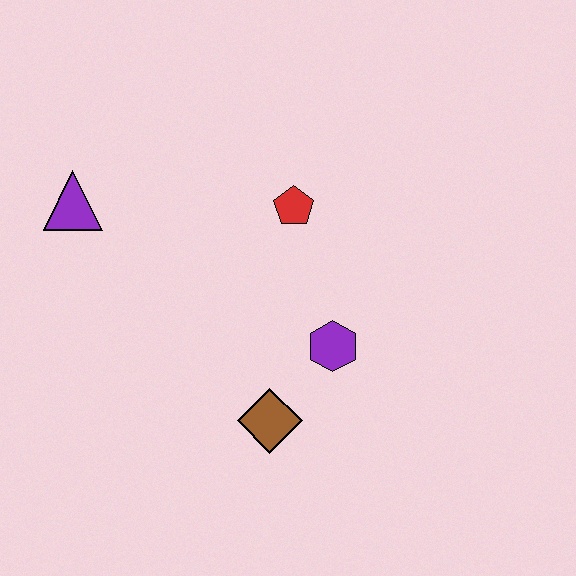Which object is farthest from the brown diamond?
The purple triangle is farthest from the brown diamond.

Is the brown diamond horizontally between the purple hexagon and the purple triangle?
Yes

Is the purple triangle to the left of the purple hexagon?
Yes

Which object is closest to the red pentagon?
The purple hexagon is closest to the red pentagon.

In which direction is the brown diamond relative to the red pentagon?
The brown diamond is below the red pentagon.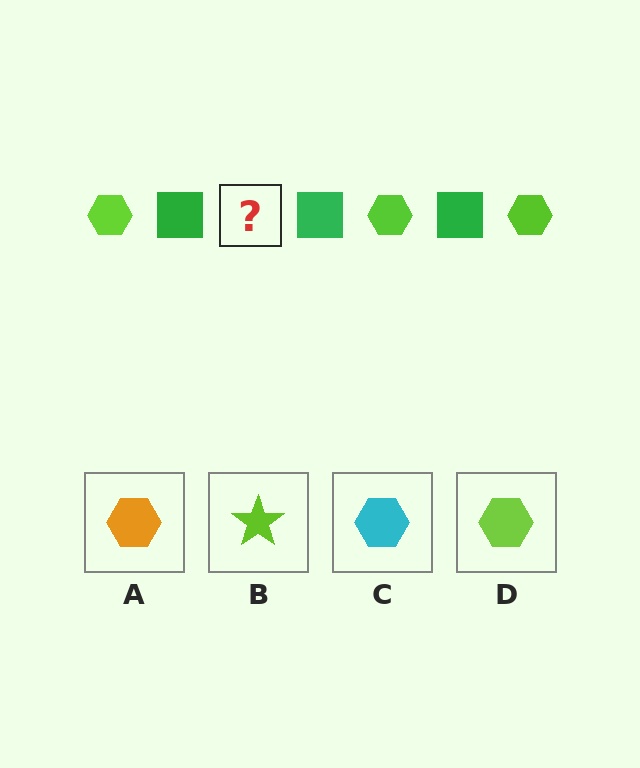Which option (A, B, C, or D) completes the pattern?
D.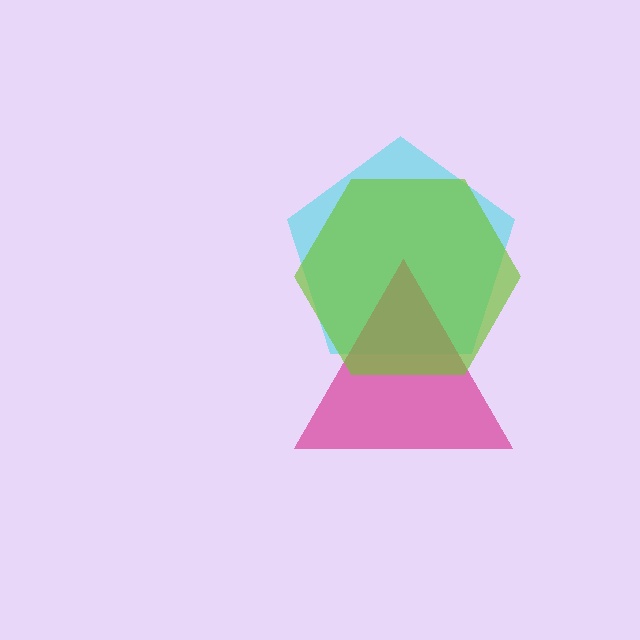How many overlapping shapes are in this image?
There are 3 overlapping shapes in the image.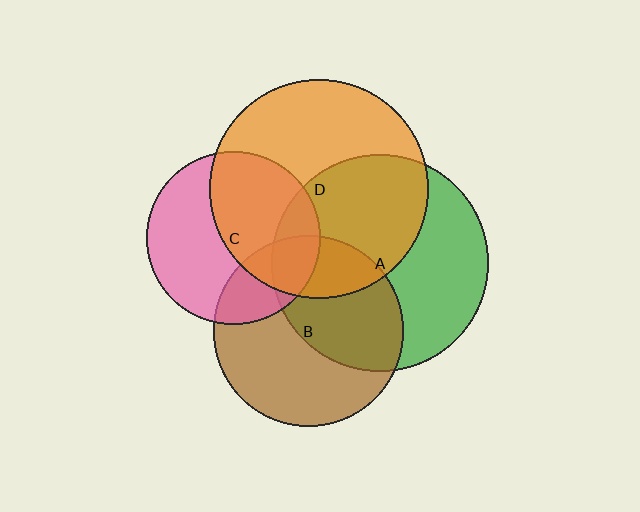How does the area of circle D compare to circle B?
Approximately 1.3 times.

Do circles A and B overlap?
Yes.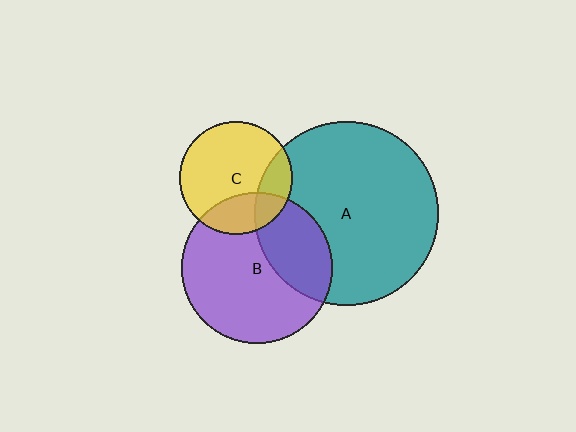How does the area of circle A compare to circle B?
Approximately 1.5 times.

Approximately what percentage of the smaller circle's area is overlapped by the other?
Approximately 20%.